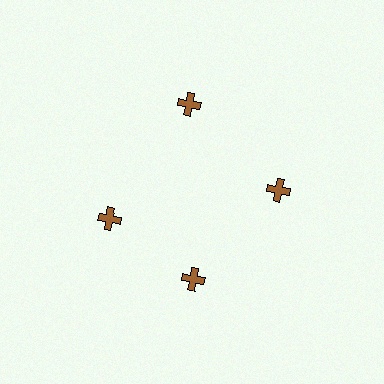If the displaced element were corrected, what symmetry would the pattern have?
It would have 4-fold rotational symmetry — the pattern would map onto itself every 90 degrees.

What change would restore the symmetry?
The symmetry would be restored by rotating it back into even spacing with its neighbors so that all 4 crosses sit at equal angles and equal distance from the center.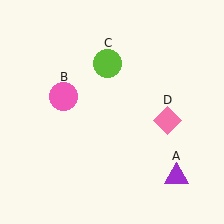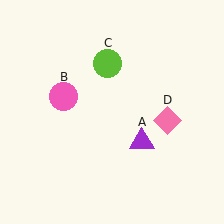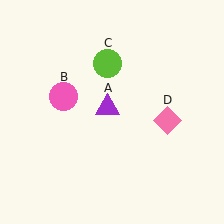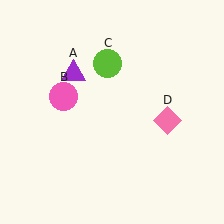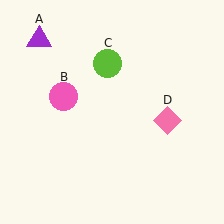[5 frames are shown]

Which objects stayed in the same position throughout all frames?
Pink circle (object B) and lime circle (object C) and pink diamond (object D) remained stationary.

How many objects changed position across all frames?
1 object changed position: purple triangle (object A).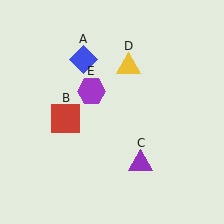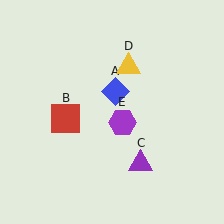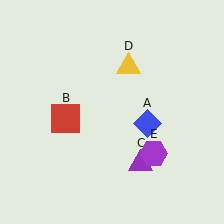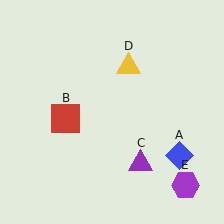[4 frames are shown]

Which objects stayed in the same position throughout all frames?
Red square (object B) and purple triangle (object C) and yellow triangle (object D) remained stationary.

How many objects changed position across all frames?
2 objects changed position: blue diamond (object A), purple hexagon (object E).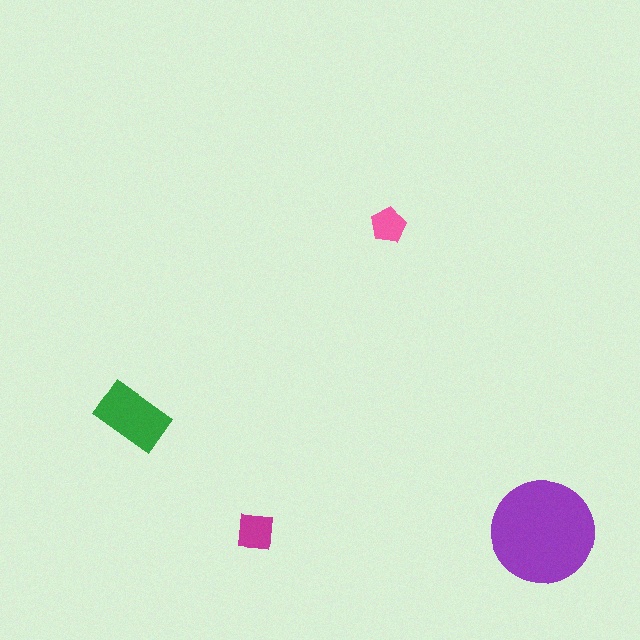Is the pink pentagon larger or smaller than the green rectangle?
Smaller.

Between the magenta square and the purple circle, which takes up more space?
The purple circle.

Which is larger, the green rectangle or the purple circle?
The purple circle.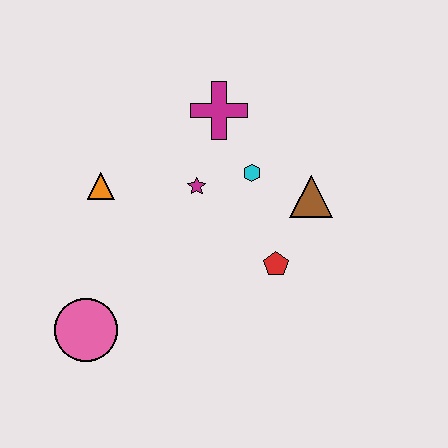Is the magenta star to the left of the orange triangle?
No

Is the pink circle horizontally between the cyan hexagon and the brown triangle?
No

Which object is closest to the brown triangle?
The cyan hexagon is closest to the brown triangle.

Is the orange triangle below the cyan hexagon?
Yes